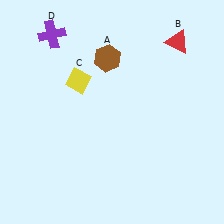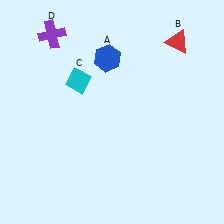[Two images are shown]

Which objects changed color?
A changed from brown to blue. C changed from yellow to cyan.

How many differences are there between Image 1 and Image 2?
There are 2 differences between the two images.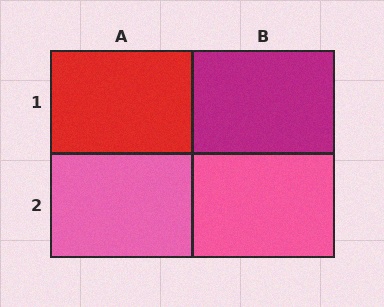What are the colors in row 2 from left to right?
Pink, pink.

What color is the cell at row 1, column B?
Magenta.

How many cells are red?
1 cell is red.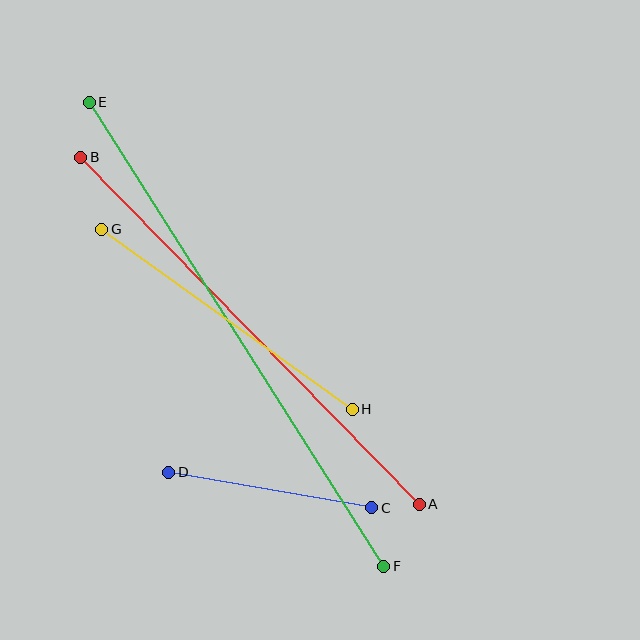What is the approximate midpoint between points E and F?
The midpoint is at approximately (237, 334) pixels.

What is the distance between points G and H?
The distance is approximately 308 pixels.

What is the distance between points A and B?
The distance is approximately 485 pixels.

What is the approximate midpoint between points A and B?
The midpoint is at approximately (250, 331) pixels.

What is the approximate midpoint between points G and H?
The midpoint is at approximately (227, 319) pixels.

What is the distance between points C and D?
The distance is approximately 206 pixels.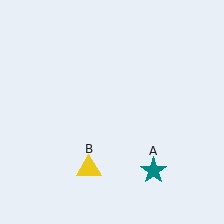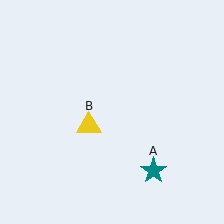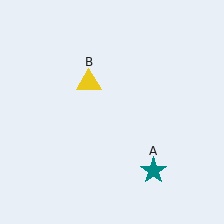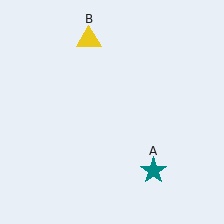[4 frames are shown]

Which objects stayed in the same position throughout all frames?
Teal star (object A) remained stationary.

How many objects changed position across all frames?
1 object changed position: yellow triangle (object B).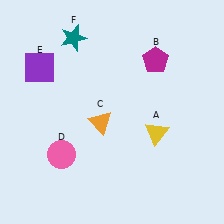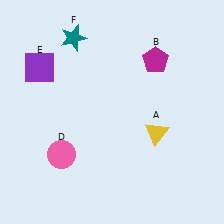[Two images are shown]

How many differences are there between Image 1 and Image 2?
There is 1 difference between the two images.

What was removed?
The orange triangle (C) was removed in Image 2.